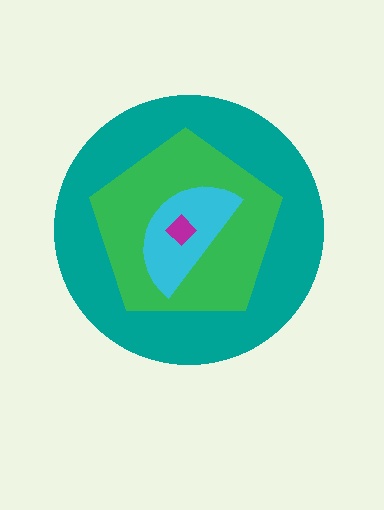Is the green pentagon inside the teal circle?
Yes.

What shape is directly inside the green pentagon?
The cyan semicircle.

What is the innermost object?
The magenta diamond.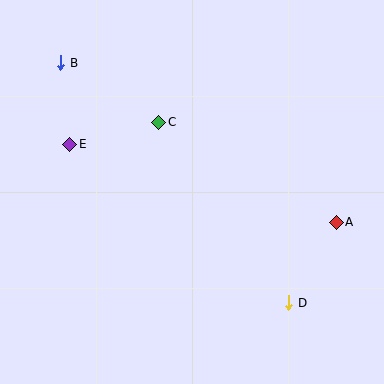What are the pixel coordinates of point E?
Point E is at (70, 144).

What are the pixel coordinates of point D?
Point D is at (289, 303).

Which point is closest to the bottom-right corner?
Point D is closest to the bottom-right corner.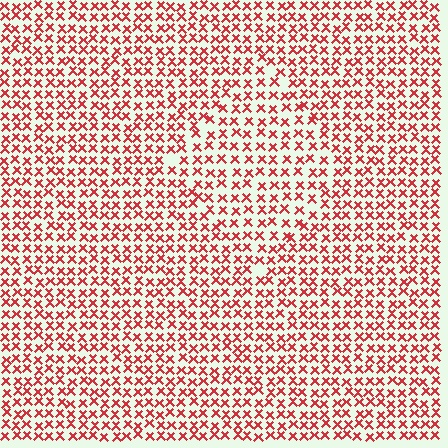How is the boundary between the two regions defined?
The boundary is defined by a change in element density (approximately 1.3x ratio). All elements are the same color, size, and shape.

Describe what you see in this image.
The image contains small red elements arranged at two different densities. A diamond-shaped region is visible where the elements are less densely packed than the surrounding area.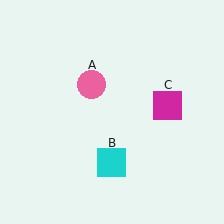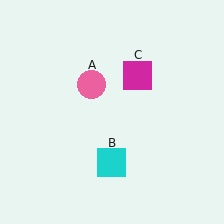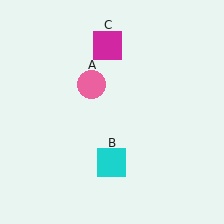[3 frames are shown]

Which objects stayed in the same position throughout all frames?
Pink circle (object A) and cyan square (object B) remained stationary.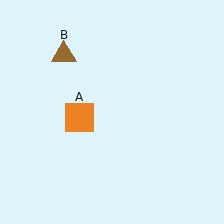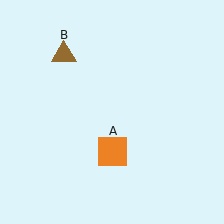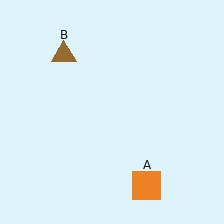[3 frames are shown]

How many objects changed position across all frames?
1 object changed position: orange square (object A).